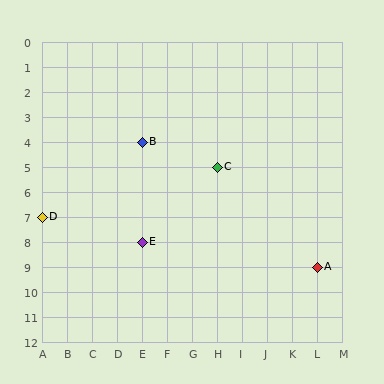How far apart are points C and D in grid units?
Points C and D are 7 columns and 2 rows apart (about 7.3 grid units diagonally).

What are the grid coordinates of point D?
Point D is at grid coordinates (A, 7).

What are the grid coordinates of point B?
Point B is at grid coordinates (E, 4).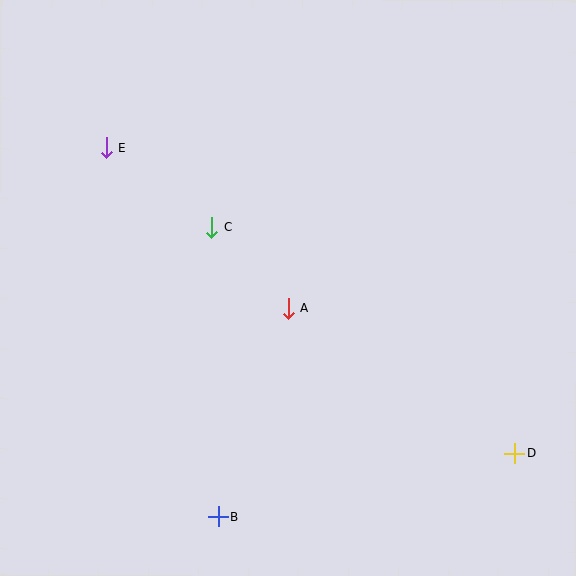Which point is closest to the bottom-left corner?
Point B is closest to the bottom-left corner.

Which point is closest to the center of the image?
Point A at (288, 308) is closest to the center.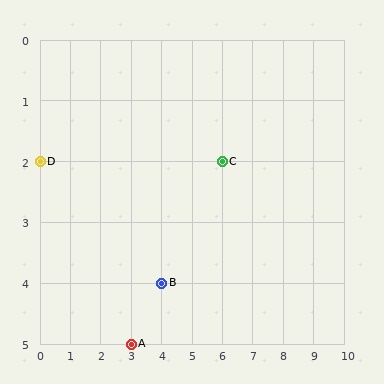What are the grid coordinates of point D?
Point D is at grid coordinates (0, 2).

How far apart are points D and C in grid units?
Points D and C are 6 columns apart.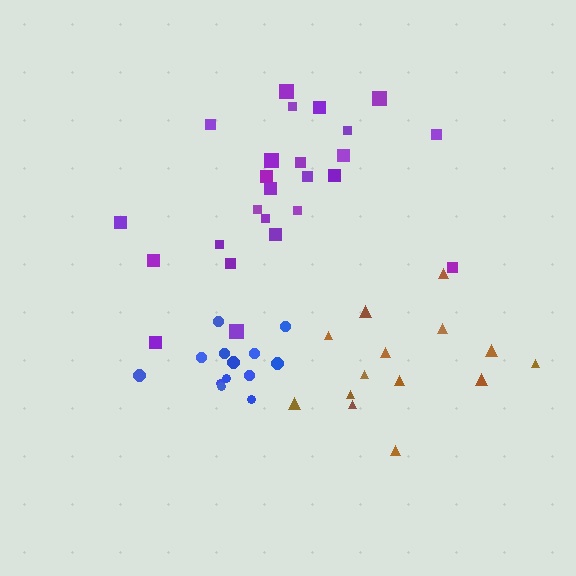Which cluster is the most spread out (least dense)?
Brown.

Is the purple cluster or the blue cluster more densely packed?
Blue.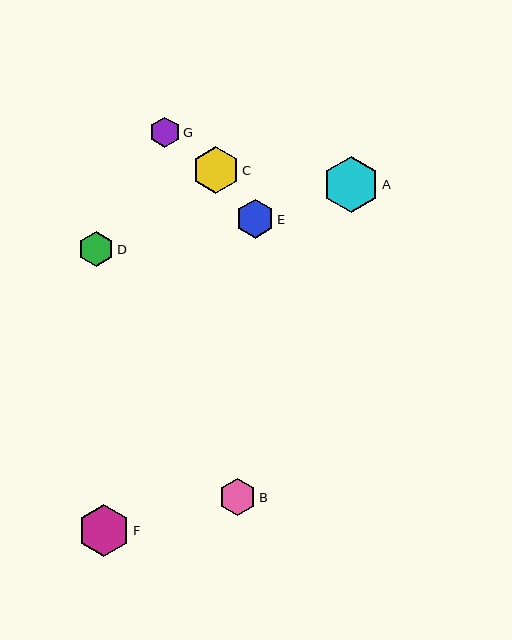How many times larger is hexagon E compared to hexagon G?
Hexagon E is approximately 1.3 times the size of hexagon G.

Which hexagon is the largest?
Hexagon A is the largest with a size of approximately 56 pixels.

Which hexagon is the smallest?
Hexagon G is the smallest with a size of approximately 30 pixels.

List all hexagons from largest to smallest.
From largest to smallest: A, F, C, E, B, D, G.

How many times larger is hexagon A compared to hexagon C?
Hexagon A is approximately 1.2 times the size of hexagon C.